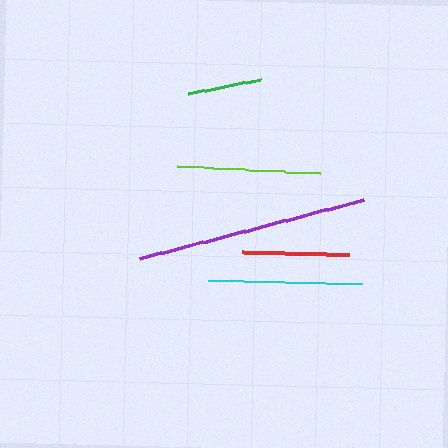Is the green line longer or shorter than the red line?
The red line is longer than the green line.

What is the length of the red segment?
The red segment is approximately 106 pixels long.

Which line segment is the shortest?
The green line is the shortest at approximately 74 pixels.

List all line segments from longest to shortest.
From longest to shortest: purple, cyan, lime, red, green.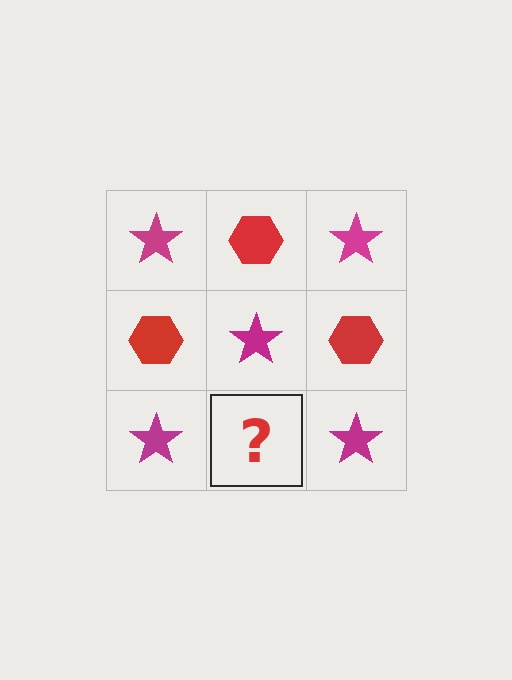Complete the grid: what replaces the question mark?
The question mark should be replaced with a red hexagon.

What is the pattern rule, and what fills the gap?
The rule is that it alternates magenta star and red hexagon in a checkerboard pattern. The gap should be filled with a red hexagon.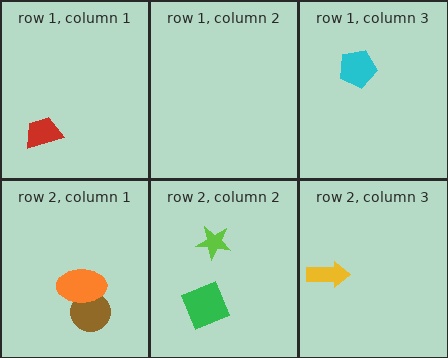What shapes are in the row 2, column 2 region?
The lime star, the green square.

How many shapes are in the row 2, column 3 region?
1.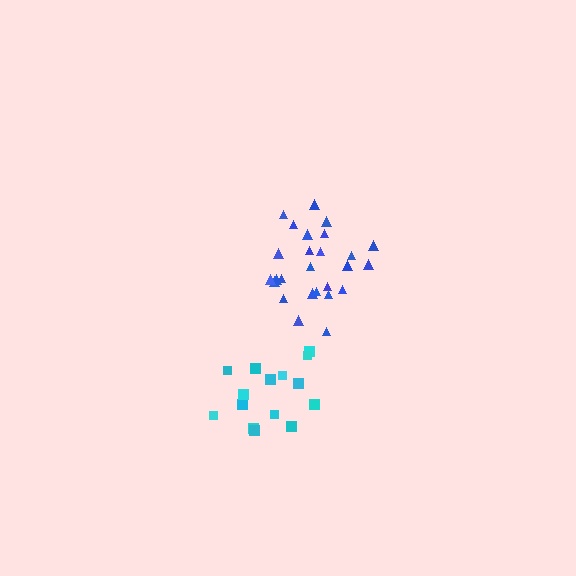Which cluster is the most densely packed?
Blue.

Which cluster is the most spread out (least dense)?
Cyan.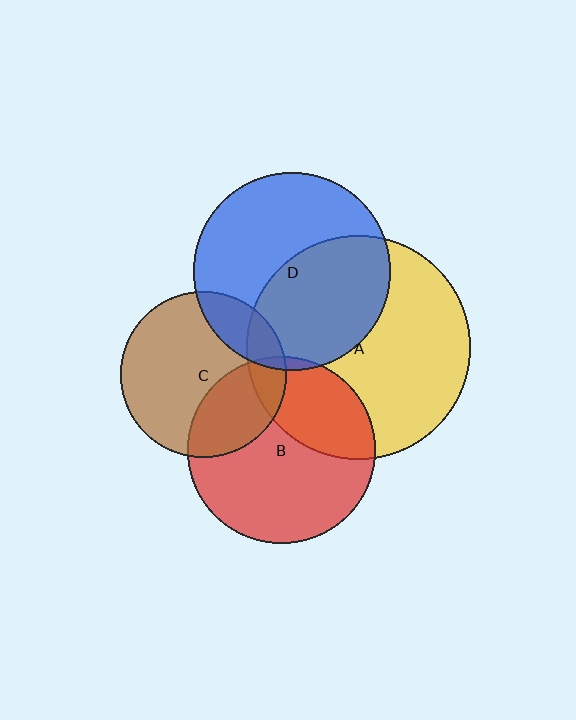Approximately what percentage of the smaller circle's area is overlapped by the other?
Approximately 30%.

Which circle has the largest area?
Circle A (yellow).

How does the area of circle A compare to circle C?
Approximately 1.8 times.